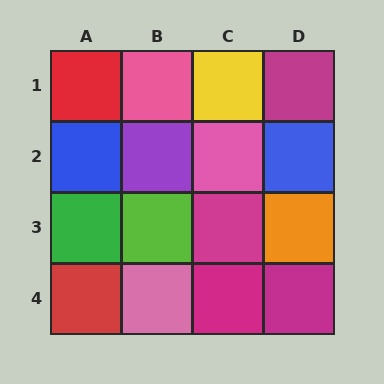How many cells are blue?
2 cells are blue.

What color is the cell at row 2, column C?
Pink.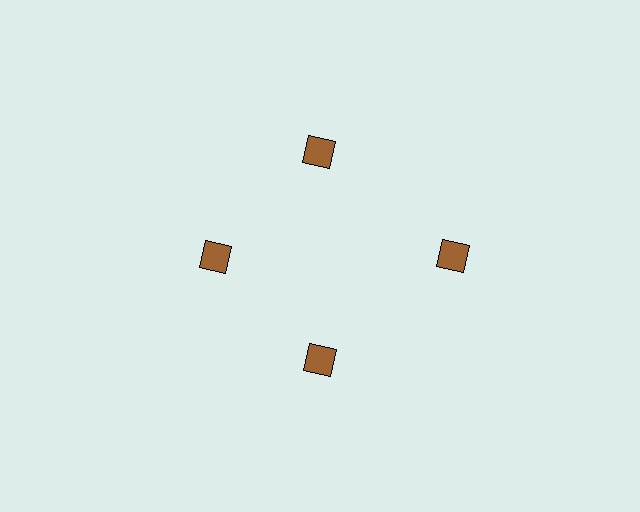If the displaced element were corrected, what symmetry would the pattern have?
It would have 4-fold rotational symmetry — the pattern would map onto itself every 90 degrees.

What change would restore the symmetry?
The symmetry would be restored by moving it inward, back onto the ring so that all 4 squares sit at equal angles and equal distance from the center.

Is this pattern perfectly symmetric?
No. The 4 brown squares are arranged in a ring, but one element near the 3 o'clock position is pushed outward from the center, breaking the 4-fold rotational symmetry.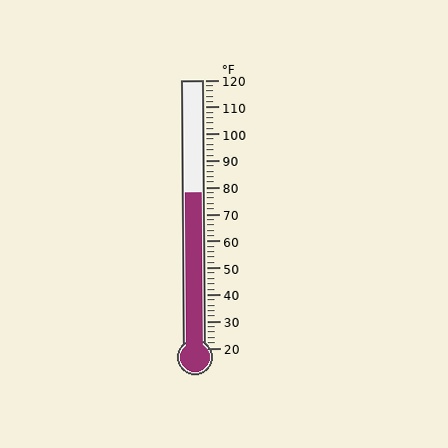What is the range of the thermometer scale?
The thermometer scale ranges from 20°F to 120°F.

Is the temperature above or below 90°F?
The temperature is below 90°F.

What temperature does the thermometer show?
The thermometer shows approximately 78°F.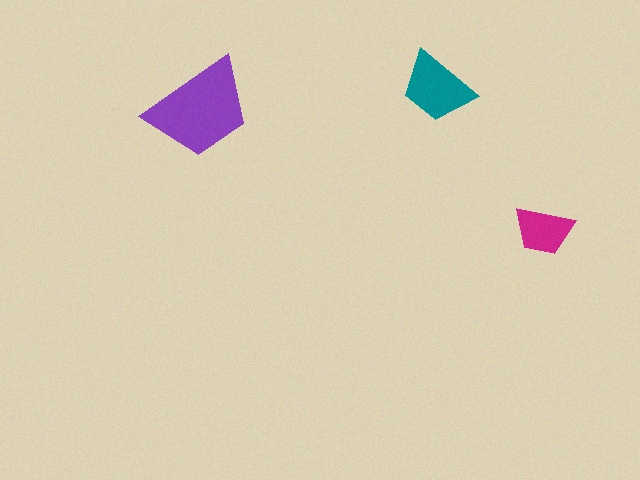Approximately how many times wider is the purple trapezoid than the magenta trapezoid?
About 2 times wider.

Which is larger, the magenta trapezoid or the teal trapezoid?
The teal one.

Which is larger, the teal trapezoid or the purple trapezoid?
The purple one.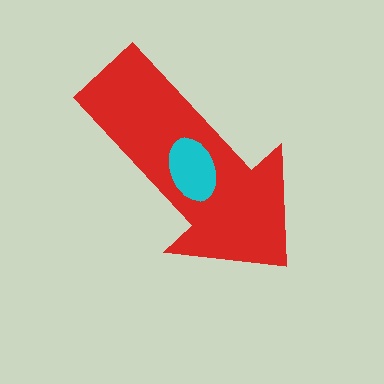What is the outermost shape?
The red arrow.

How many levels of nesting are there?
2.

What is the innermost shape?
The cyan ellipse.